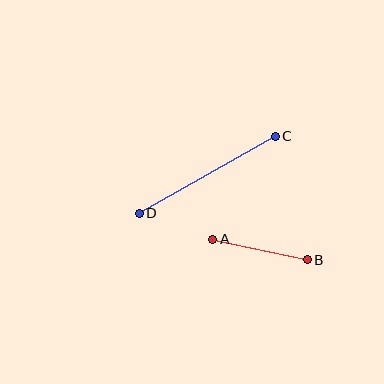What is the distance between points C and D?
The distance is approximately 156 pixels.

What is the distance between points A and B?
The distance is approximately 97 pixels.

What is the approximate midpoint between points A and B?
The midpoint is at approximately (260, 250) pixels.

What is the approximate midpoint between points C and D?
The midpoint is at approximately (207, 175) pixels.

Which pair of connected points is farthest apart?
Points C and D are farthest apart.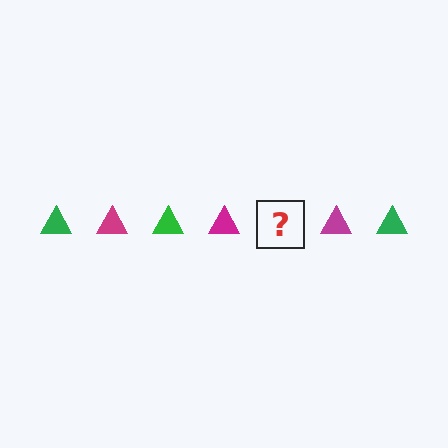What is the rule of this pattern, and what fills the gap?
The rule is that the pattern cycles through green, magenta triangles. The gap should be filled with a green triangle.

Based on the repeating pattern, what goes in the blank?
The blank should be a green triangle.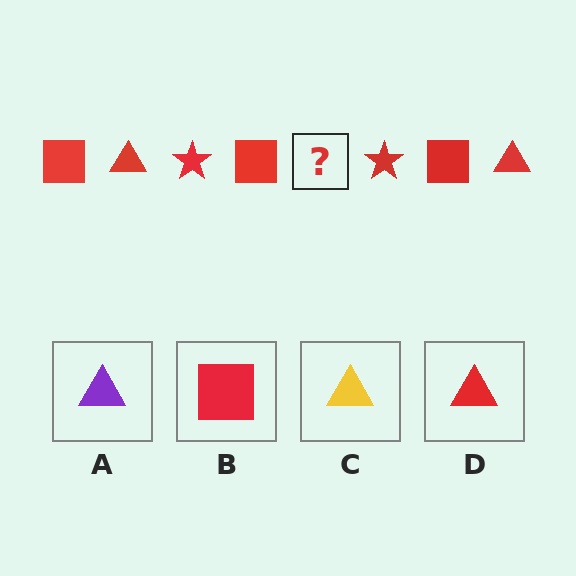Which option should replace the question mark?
Option D.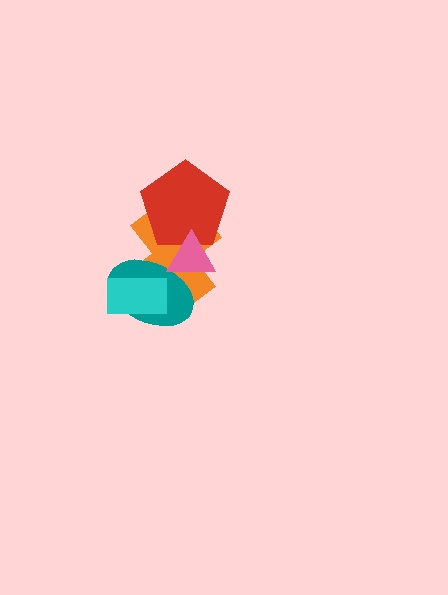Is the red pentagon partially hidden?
Yes, it is partially covered by another shape.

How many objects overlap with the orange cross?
4 objects overlap with the orange cross.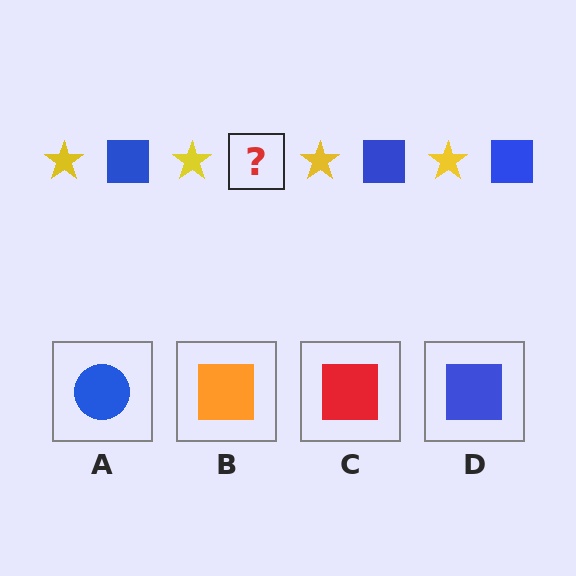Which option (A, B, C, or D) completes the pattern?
D.